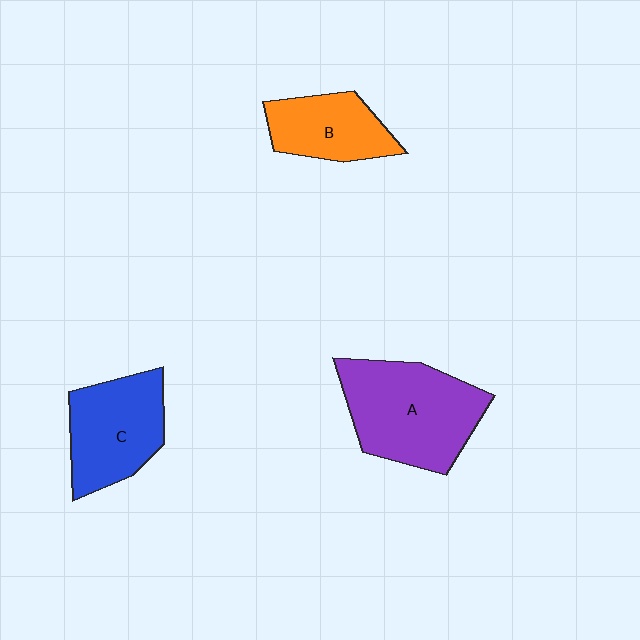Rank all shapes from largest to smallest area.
From largest to smallest: A (purple), C (blue), B (orange).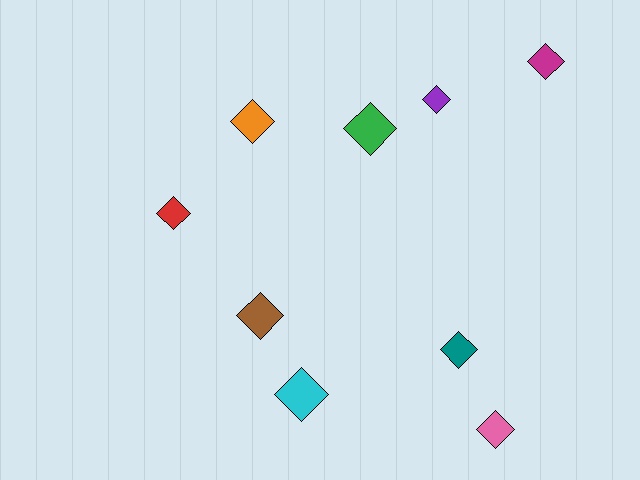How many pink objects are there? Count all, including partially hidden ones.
There is 1 pink object.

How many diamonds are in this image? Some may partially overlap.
There are 9 diamonds.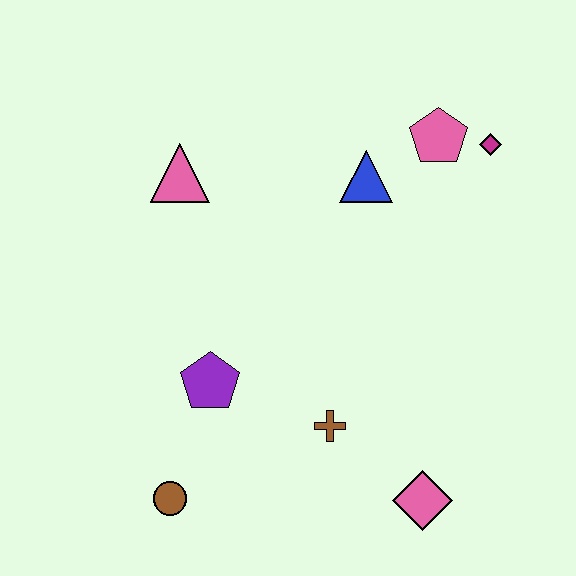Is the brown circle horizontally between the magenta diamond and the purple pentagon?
No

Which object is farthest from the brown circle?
The magenta diamond is farthest from the brown circle.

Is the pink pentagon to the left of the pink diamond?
No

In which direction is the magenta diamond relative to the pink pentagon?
The magenta diamond is to the right of the pink pentagon.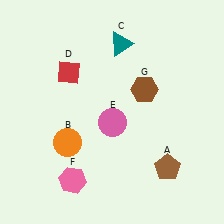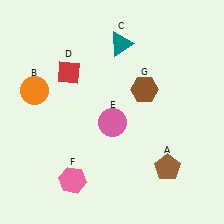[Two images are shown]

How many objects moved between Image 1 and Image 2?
1 object moved between the two images.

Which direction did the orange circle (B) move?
The orange circle (B) moved up.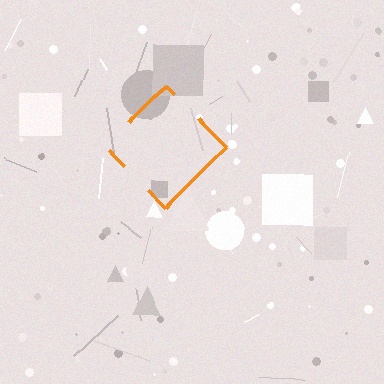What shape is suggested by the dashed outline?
The dashed outline suggests a diamond.